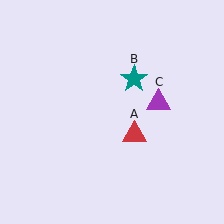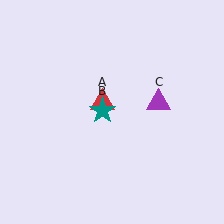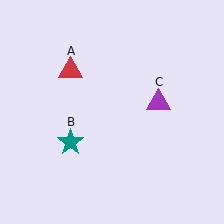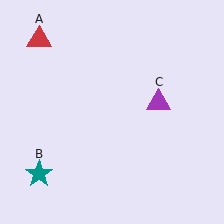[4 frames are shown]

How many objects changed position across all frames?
2 objects changed position: red triangle (object A), teal star (object B).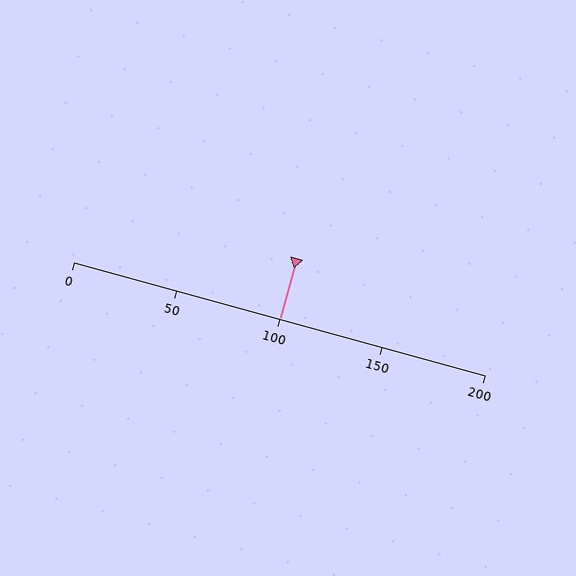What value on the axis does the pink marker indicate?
The marker indicates approximately 100.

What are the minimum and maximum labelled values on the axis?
The axis runs from 0 to 200.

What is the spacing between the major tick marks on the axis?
The major ticks are spaced 50 apart.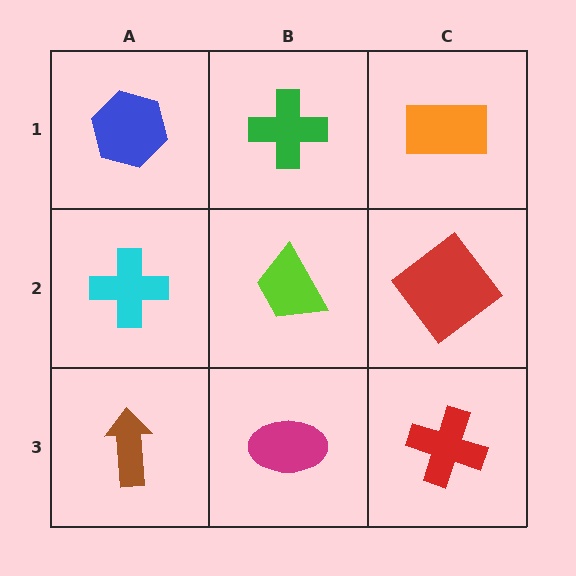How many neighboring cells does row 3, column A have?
2.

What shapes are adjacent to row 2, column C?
An orange rectangle (row 1, column C), a red cross (row 3, column C), a lime trapezoid (row 2, column B).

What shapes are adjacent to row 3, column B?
A lime trapezoid (row 2, column B), a brown arrow (row 3, column A), a red cross (row 3, column C).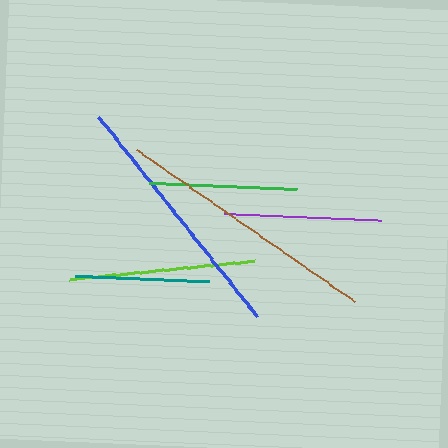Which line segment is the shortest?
The teal line is the shortest at approximately 134 pixels.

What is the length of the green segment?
The green segment is approximately 148 pixels long.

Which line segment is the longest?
The brown line is the longest at approximately 265 pixels.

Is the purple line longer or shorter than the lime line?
The lime line is longer than the purple line.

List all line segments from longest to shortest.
From longest to shortest: brown, blue, lime, purple, green, teal.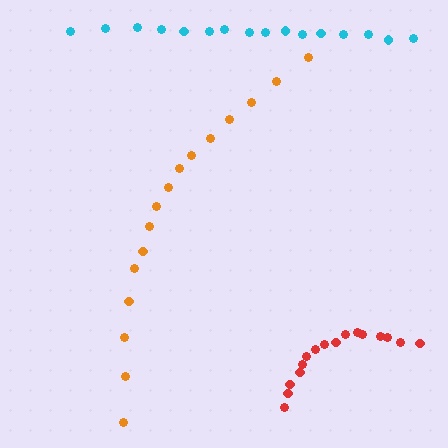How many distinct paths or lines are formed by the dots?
There are 3 distinct paths.